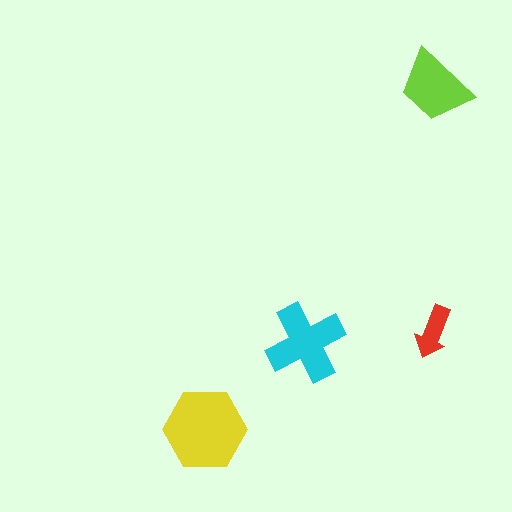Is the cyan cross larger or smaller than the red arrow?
Larger.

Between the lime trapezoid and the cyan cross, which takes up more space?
The cyan cross.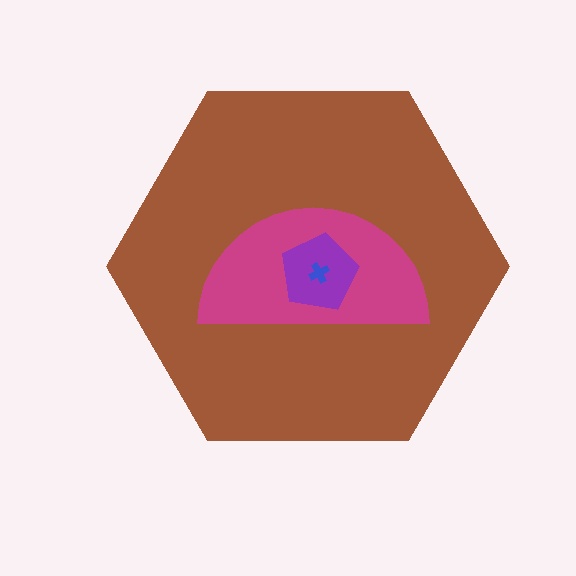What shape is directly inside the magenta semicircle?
The purple pentagon.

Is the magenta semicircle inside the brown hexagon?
Yes.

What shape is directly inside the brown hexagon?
The magenta semicircle.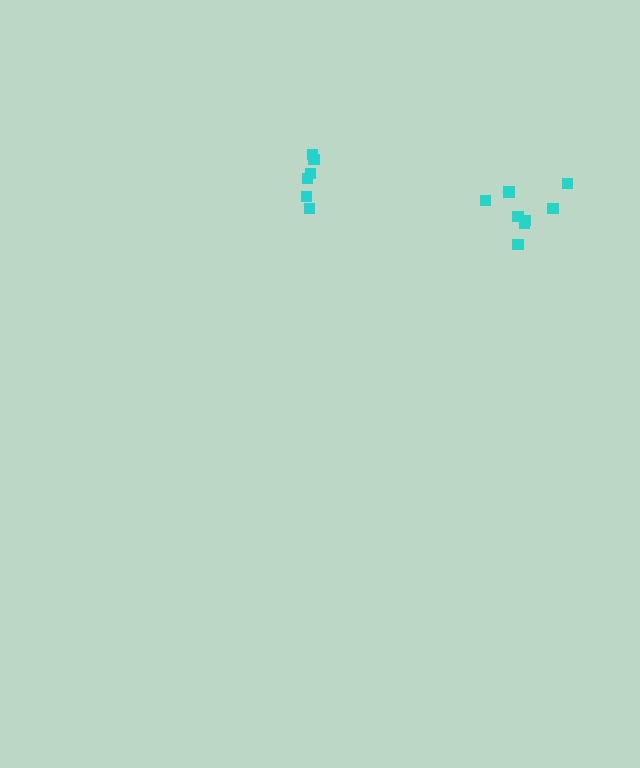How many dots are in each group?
Group 1: 8 dots, Group 2: 6 dots (14 total).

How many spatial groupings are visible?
There are 2 spatial groupings.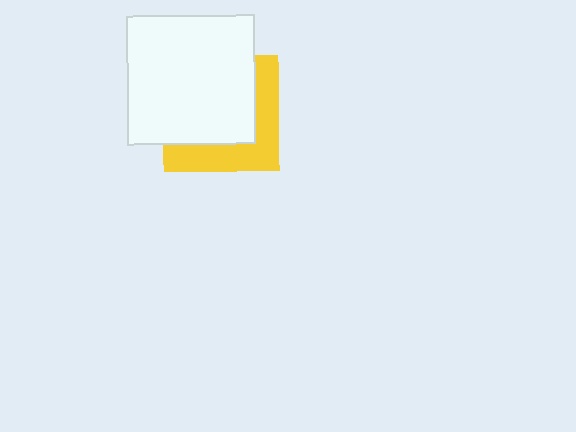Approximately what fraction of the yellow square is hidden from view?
Roughly 61% of the yellow square is hidden behind the white square.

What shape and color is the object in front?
The object in front is a white square.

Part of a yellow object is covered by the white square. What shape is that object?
It is a square.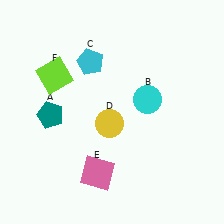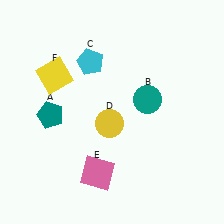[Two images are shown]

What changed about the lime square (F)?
In Image 1, F is lime. In Image 2, it changed to yellow.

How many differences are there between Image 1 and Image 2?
There are 2 differences between the two images.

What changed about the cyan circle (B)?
In Image 1, B is cyan. In Image 2, it changed to teal.